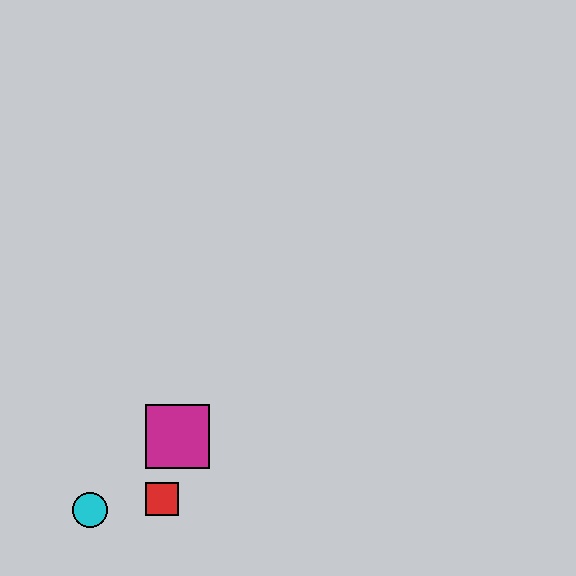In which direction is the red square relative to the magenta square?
The red square is below the magenta square.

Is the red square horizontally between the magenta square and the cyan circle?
Yes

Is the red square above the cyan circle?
Yes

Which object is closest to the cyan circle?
The red square is closest to the cyan circle.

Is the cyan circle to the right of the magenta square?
No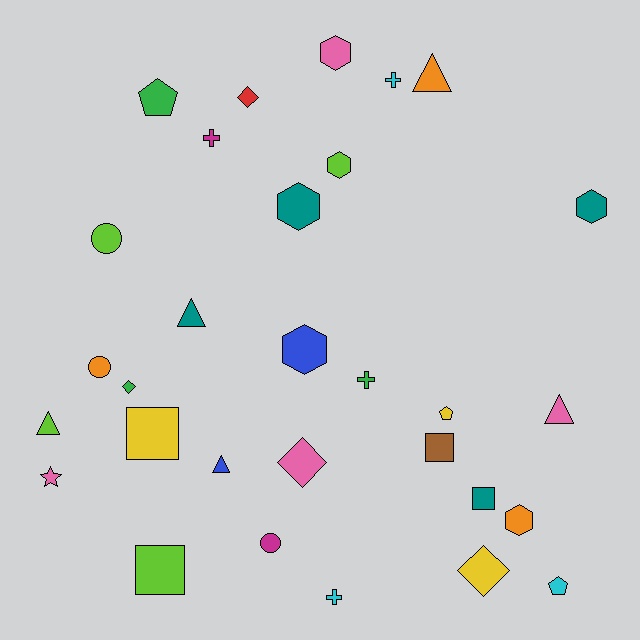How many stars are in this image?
There is 1 star.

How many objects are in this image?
There are 30 objects.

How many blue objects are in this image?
There are 2 blue objects.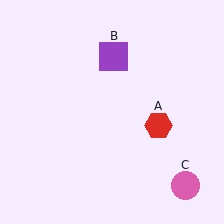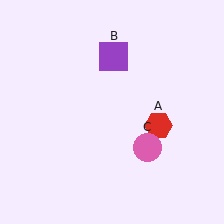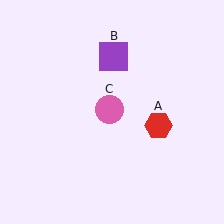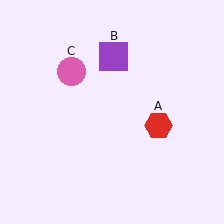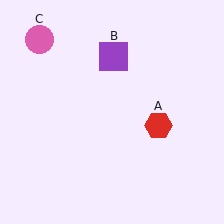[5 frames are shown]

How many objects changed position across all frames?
1 object changed position: pink circle (object C).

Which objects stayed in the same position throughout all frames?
Red hexagon (object A) and purple square (object B) remained stationary.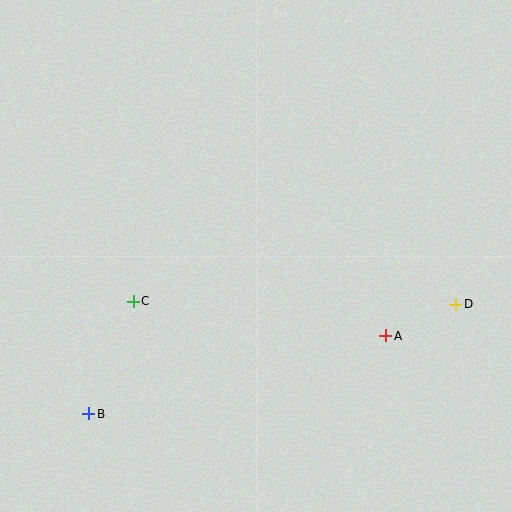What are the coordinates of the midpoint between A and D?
The midpoint between A and D is at (421, 320).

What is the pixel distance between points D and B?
The distance between D and B is 383 pixels.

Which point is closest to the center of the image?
Point C at (133, 301) is closest to the center.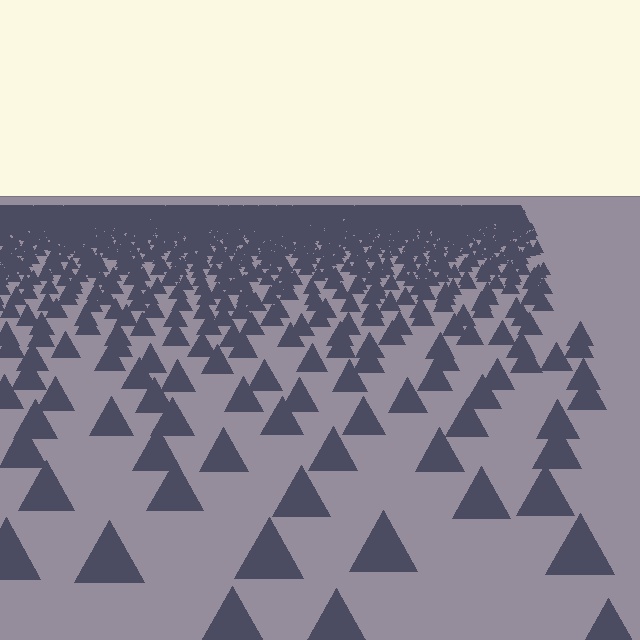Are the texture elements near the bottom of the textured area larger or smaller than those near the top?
Larger. Near the bottom, elements are closer to the viewer and appear at a bigger on-screen size.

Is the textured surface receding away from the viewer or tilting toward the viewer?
The surface is receding away from the viewer. Texture elements get smaller and denser toward the top.